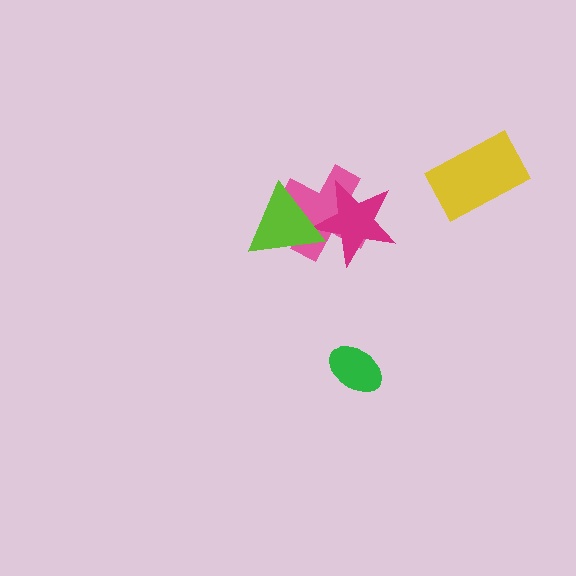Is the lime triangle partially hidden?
No, no other shape covers it.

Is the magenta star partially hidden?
Yes, it is partially covered by another shape.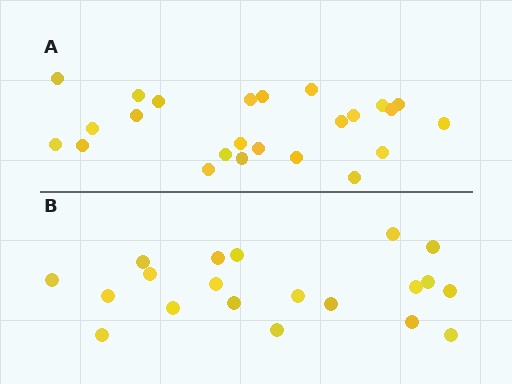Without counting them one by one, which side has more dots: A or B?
Region A (the top region) has more dots.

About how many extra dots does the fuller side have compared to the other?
Region A has about 4 more dots than region B.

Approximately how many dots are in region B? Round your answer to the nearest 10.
About 20 dots.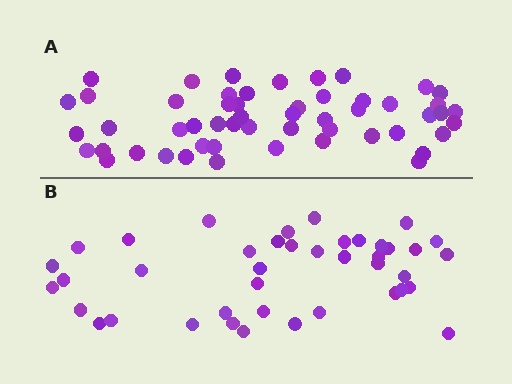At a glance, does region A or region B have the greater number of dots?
Region A (the top region) has more dots.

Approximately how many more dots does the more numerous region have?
Region A has roughly 12 or so more dots than region B.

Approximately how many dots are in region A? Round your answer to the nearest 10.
About 50 dots. (The exact count is 53, which rounds to 50.)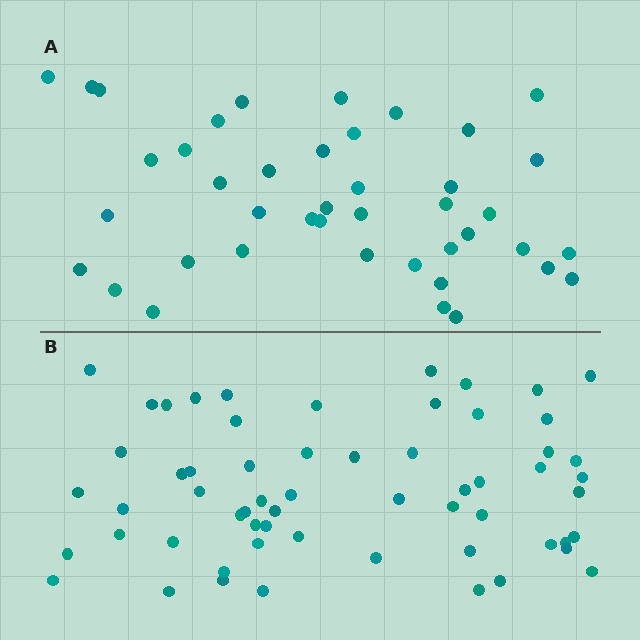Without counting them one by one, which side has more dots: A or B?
Region B (the bottom region) has more dots.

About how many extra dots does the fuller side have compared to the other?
Region B has approximately 20 more dots than region A.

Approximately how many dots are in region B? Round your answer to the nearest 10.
About 60 dots.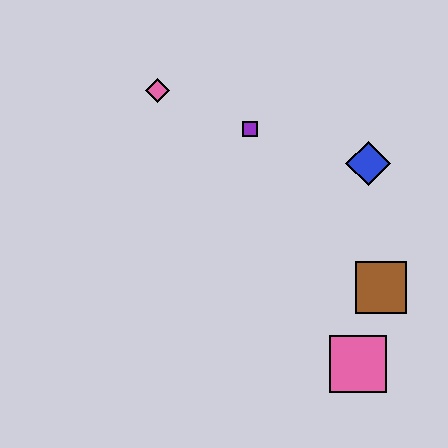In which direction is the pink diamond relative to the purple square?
The pink diamond is to the left of the purple square.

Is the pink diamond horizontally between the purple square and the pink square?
No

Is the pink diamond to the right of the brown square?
No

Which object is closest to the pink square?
The brown square is closest to the pink square.